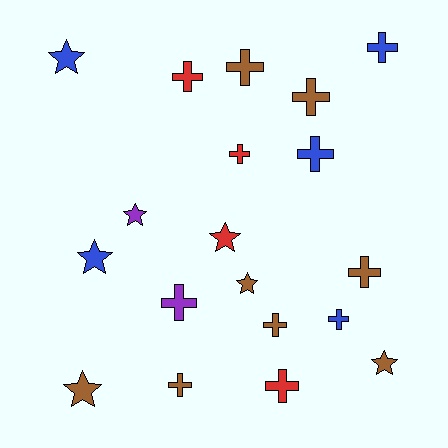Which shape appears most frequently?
Cross, with 12 objects.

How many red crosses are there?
There are 3 red crosses.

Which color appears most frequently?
Brown, with 8 objects.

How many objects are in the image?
There are 19 objects.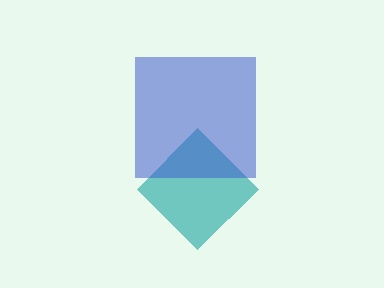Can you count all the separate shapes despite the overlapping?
Yes, there are 2 separate shapes.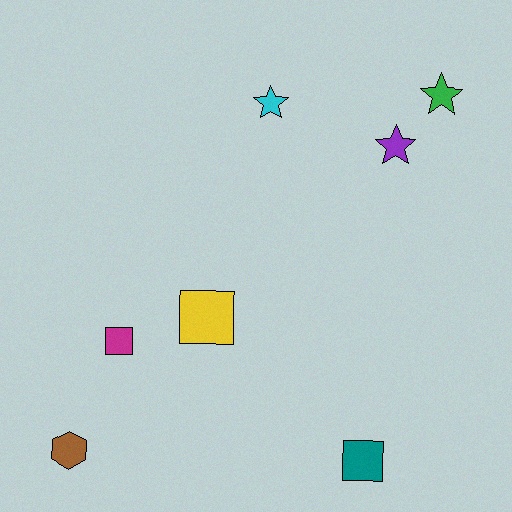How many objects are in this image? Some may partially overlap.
There are 7 objects.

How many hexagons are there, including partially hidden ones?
There is 1 hexagon.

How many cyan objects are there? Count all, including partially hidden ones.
There is 1 cyan object.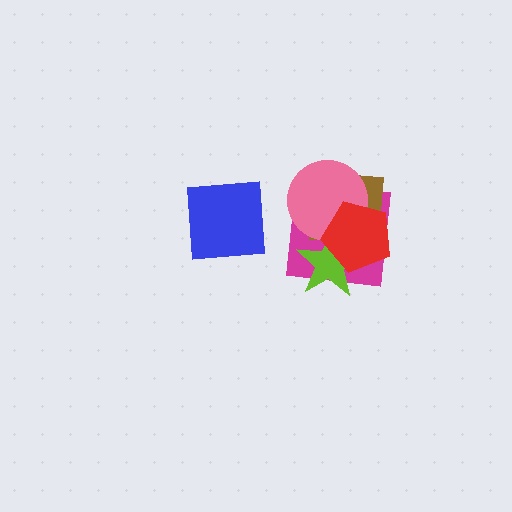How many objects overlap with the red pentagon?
4 objects overlap with the red pentagon.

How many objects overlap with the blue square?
0 objects overlap with the blue square.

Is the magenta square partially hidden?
Yes, it is partially covered by another shape.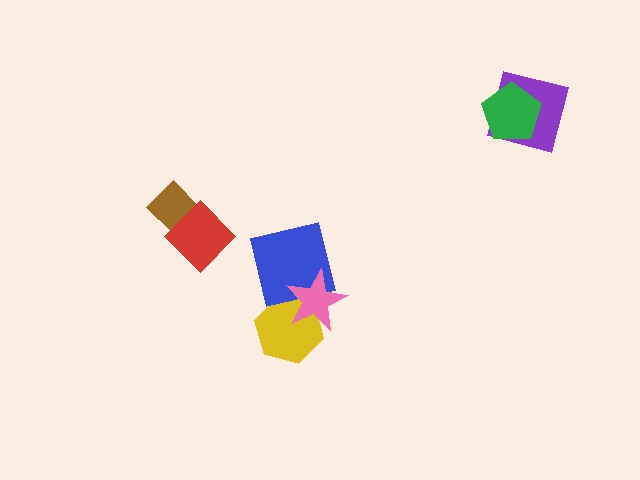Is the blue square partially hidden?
Yes, it is partially covered by another shape.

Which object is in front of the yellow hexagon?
The pink star is in front of the yellow hexagon.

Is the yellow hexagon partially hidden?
Yes, it is partially covered by another shape.